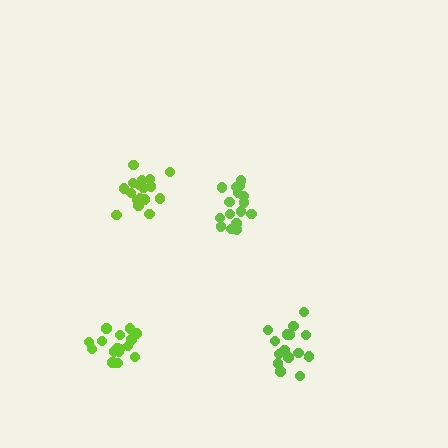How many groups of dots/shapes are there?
There are 4 groups.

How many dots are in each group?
Group 1: 17 dots, Group 2: 16 dots, Group 3: 16 dots, Group 4: 17 dots (66 total).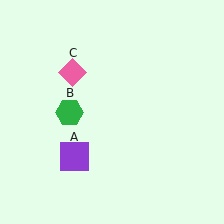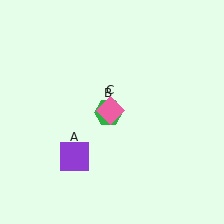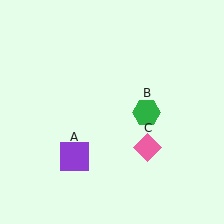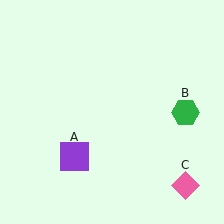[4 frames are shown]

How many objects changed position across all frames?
2 objects changed position: green hexagon (object B), pink diamond (object C).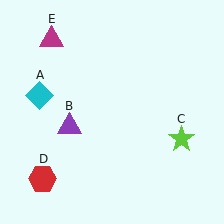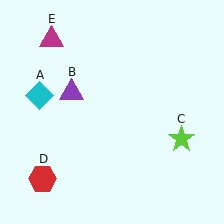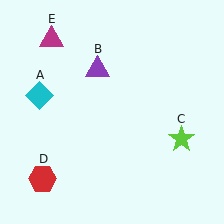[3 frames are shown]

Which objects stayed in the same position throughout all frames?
Cyan diamond (object A) and lime star (object C) and red hexagon (object D) and magenta triangle (object E) remained stationary.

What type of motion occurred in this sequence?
The purple triangle (object B) rotated clockwise around the center of the scene.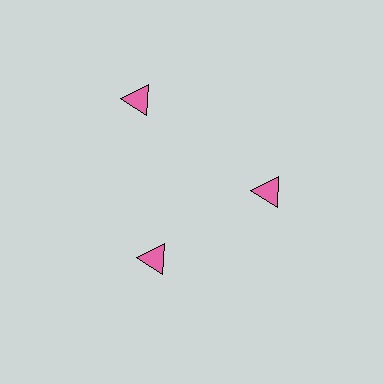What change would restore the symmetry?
The symmetry would be restored by moving it inward, back onto the ring so that all 3 triangles sit at equal angles and equal distance from the center.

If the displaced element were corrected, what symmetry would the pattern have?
It would have 3-fold rotational symmetry — the pattern would map onto itself every 120 degrees.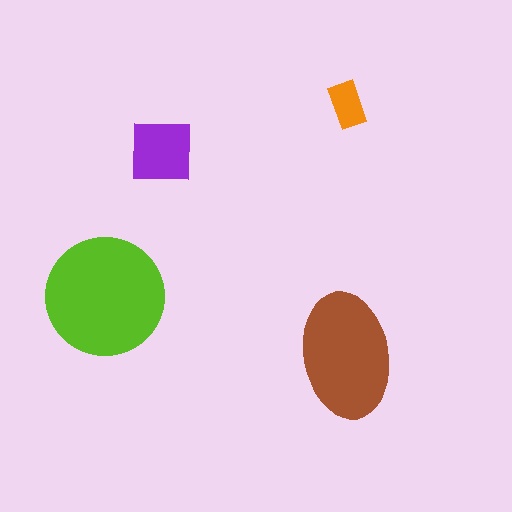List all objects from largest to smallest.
The lime circle, the brown ellipse, the purple square, the orange rectangle.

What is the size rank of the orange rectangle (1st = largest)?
4th.